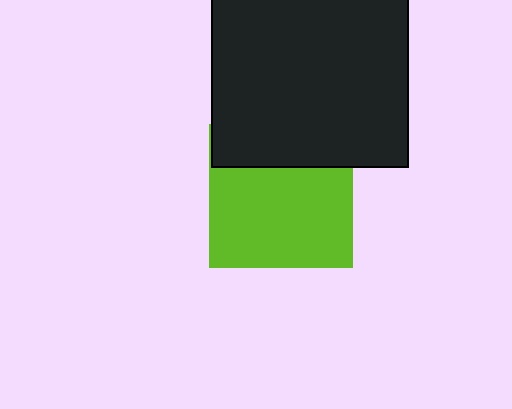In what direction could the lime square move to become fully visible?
The lime square could move down. That would shift it out from behind the black rectangle entirely.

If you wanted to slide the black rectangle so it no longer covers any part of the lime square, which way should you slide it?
Slide it up — that is the most direct way to separate the two shapes.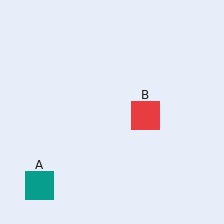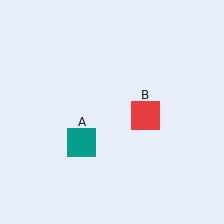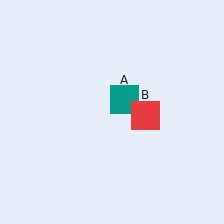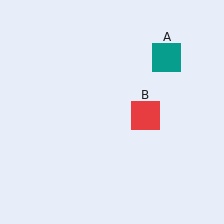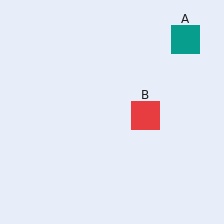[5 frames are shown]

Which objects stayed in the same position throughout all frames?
Red square (object B) remained stationary.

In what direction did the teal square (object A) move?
The teal square (object A) moved up and to the right.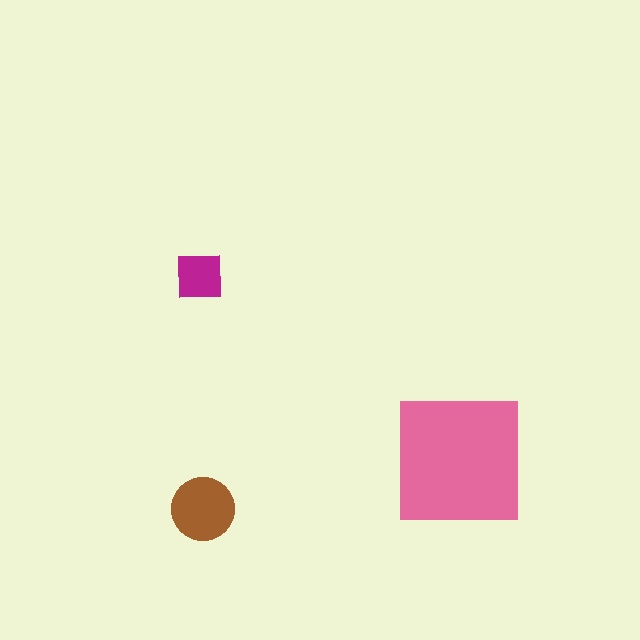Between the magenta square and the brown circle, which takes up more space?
The brown circle.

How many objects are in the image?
There are 3 objects in the image.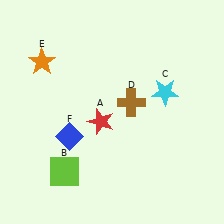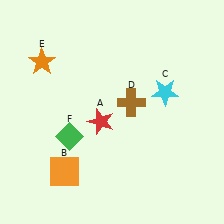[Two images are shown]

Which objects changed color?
B changed from lime to orange. F changed from blue to green.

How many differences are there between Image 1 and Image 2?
There are 2 differences between the two images.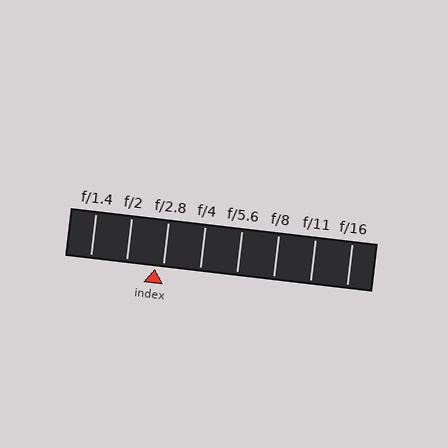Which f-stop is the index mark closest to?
The index mark is closest to f/2.8.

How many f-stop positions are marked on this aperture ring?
There are 8 f-stop positions marked.